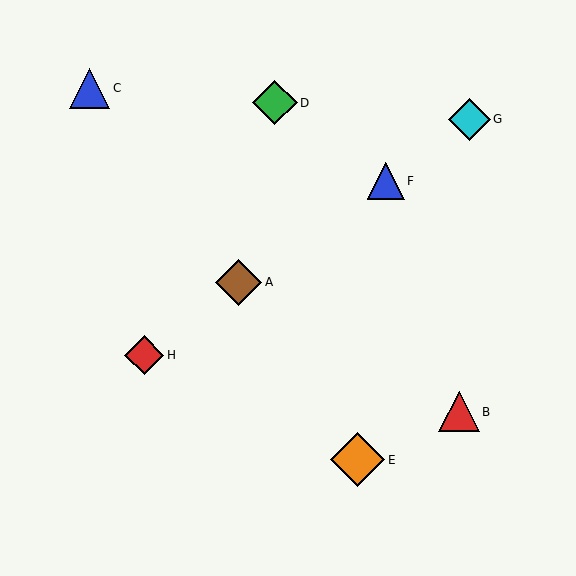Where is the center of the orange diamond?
The center of the orange diamond is at (358, 460).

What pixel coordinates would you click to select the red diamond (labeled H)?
Click at (144, 355) to select the red diamond H.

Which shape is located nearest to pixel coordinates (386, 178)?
The blue triangle (labeled F) at (386, 181) is nearest to that location.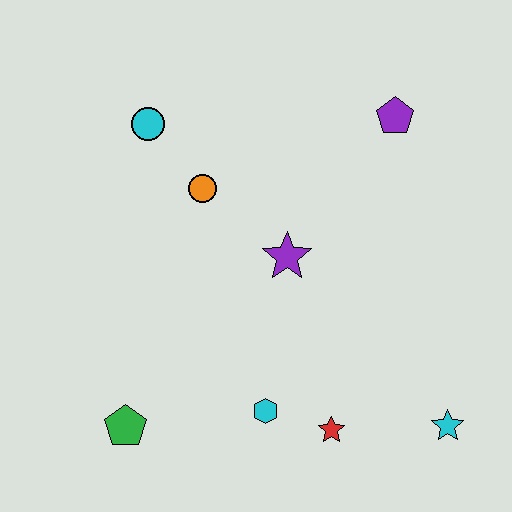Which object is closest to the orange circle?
The cyan circle is closest to the orange circle.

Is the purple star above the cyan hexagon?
Yes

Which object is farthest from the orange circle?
The cyan star is farthest from the orange circle.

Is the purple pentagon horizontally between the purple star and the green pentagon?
No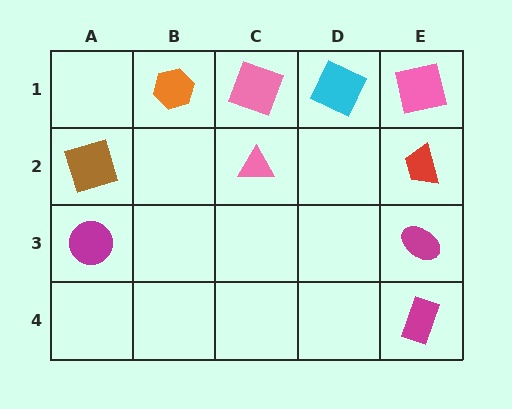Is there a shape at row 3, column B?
No, that cell is empty.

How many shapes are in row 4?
1 shape.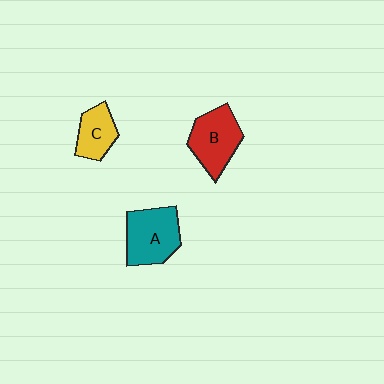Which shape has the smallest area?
Shape C (yellow).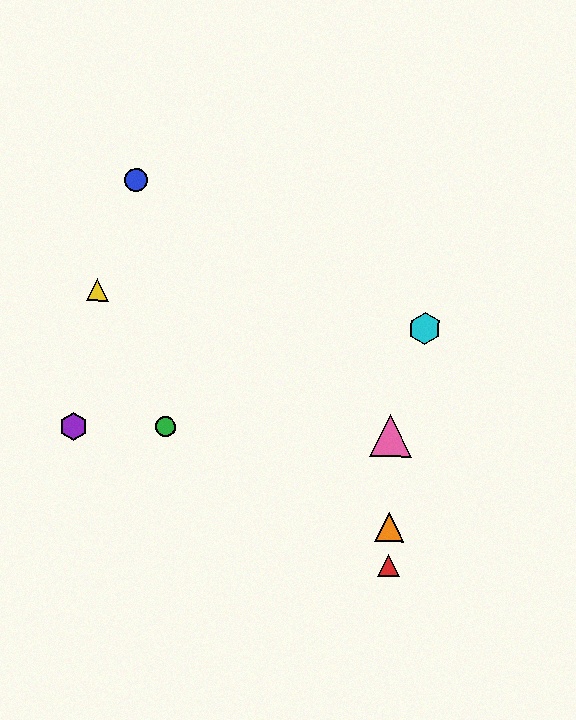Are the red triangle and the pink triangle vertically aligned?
Yes, both are at x≈389.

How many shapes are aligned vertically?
3 shapes (the red triangle, the orange triangle, the pink triangle) are aligned vertically.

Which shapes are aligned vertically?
The red triangle, the orange triangle, the pink triangle are aligned vertically.